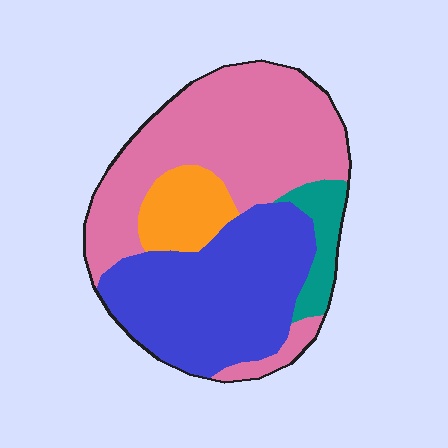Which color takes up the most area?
Pink, at roughly 45%.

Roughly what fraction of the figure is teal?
Teal takes up less than a sixth of the figure.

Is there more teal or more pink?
Pink.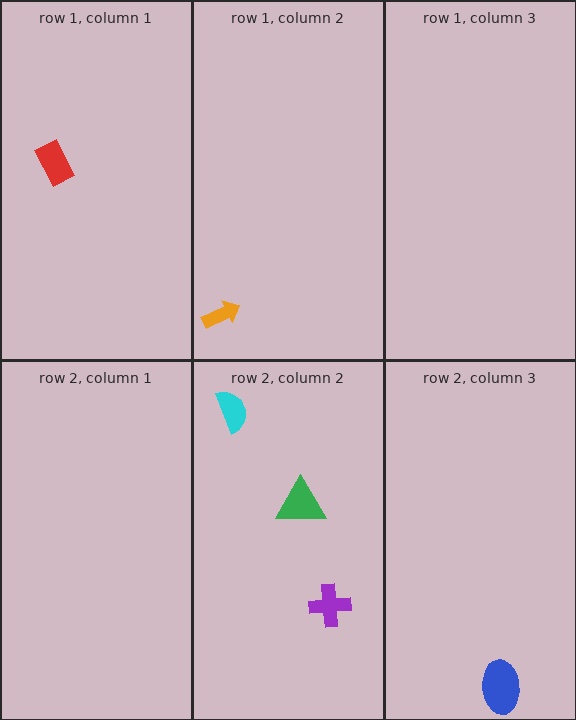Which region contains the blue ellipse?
The row 2, column 3 region.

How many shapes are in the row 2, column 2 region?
3.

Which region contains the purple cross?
The row 2, column 2 region.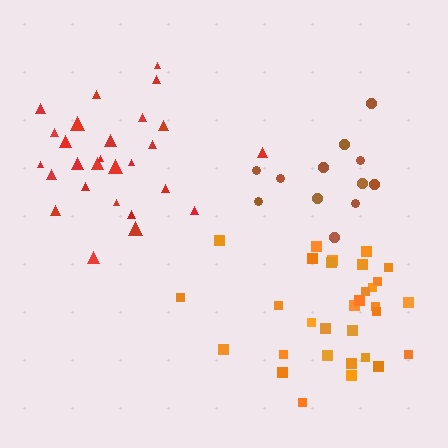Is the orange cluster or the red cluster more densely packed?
Red.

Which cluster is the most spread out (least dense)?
Brown.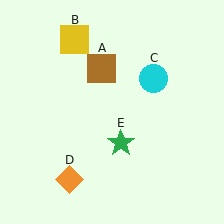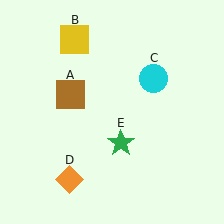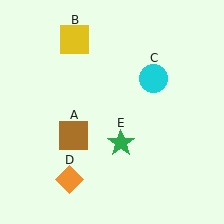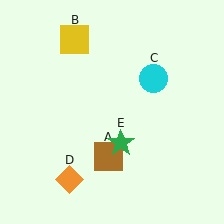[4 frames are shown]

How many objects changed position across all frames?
1 object changed position: brown square (object A).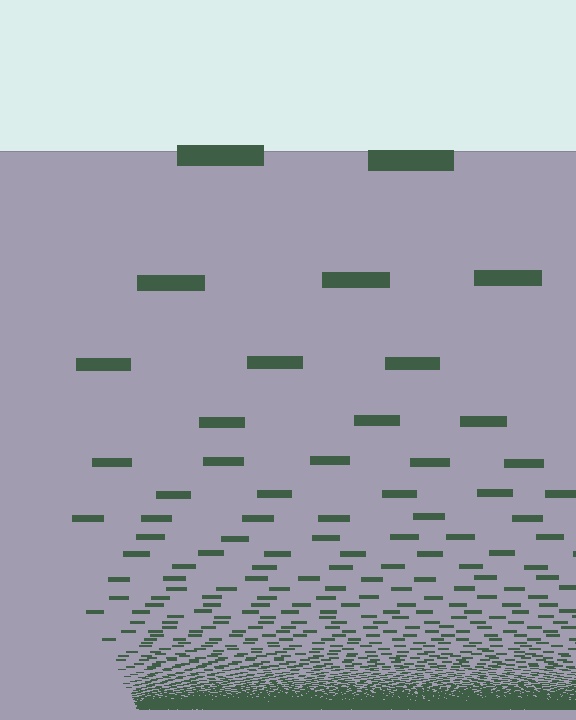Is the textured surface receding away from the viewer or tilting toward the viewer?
The surface appears to tilt toward the viewer. Texture elements get larger and sparser toward the top.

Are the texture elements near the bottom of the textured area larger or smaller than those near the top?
Smaller. The gradient is inverted — elements near the bottom are smaller and denser.